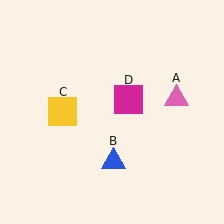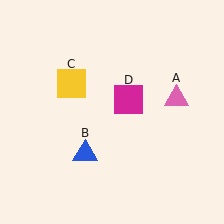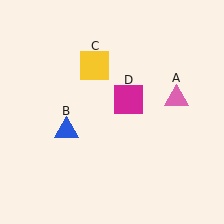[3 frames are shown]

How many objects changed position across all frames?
2 objects changed position: blue triangle (object B), yellow square (object C).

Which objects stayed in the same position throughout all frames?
Pink triangle (object A) and magenta square (object D) remained stationary.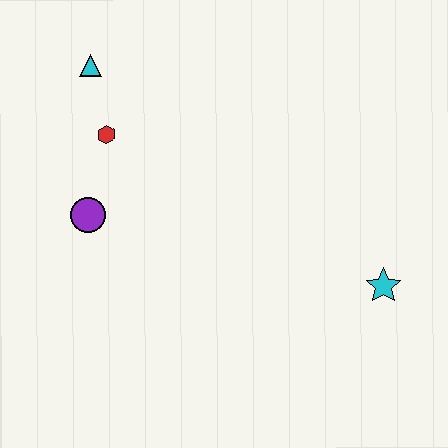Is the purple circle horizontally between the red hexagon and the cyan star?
No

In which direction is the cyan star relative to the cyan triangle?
The cyan star is to the right of the cyan triangle.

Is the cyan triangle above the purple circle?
Yes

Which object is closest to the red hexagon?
The cyan triangle is closest to the red hexagon.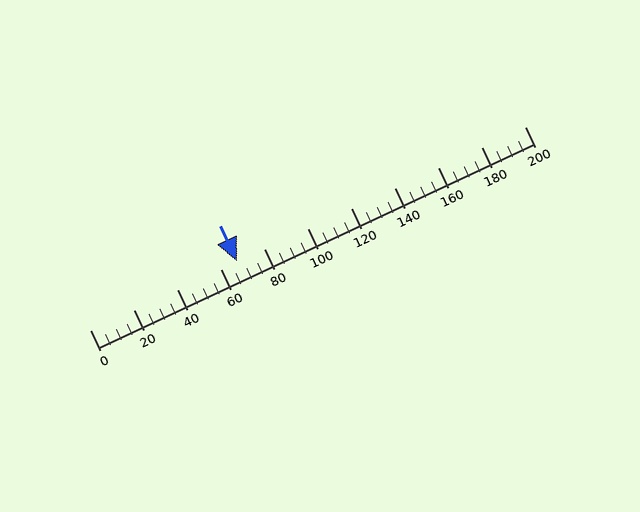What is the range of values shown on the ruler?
The ruler shows values from 0 to 200.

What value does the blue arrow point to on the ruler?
The blue arrow points to approximately 68.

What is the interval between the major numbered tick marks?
The major tick marks are spaced 20 units apart.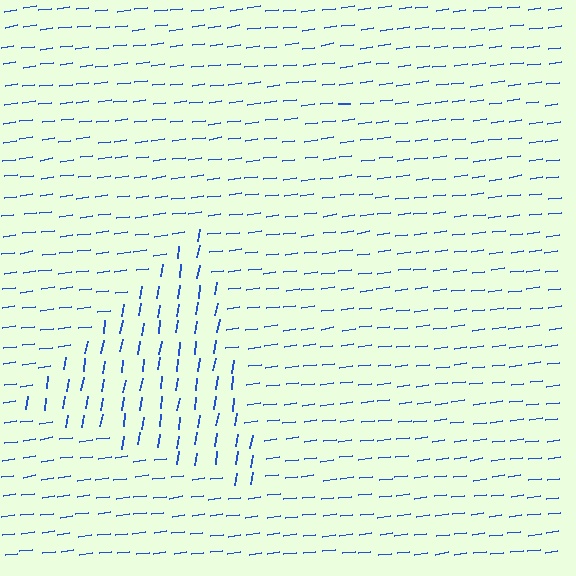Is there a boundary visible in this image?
Yes, there is a texture boundary formed by a change in line orientation.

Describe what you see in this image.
The image is filled with small blue line segments. A triangle region in the image has lines oriented differently from the surrounding lines, creating a visible texture boundary.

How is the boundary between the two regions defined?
The boundary is defined purely by a change in line orientation (approximately 74 degrees difference). All lines are the same color and thickness.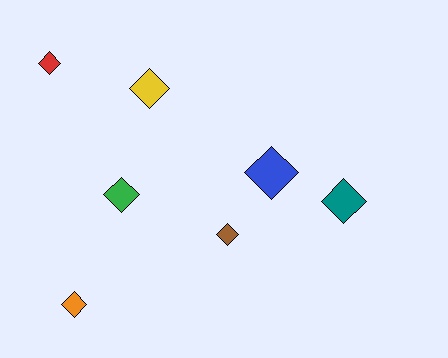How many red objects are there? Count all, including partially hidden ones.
There is 1 red object.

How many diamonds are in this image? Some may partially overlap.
There are 7 diamonds.